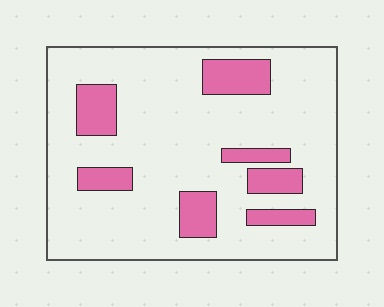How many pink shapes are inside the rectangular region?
7.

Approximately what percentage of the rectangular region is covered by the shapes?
Approximately 20%.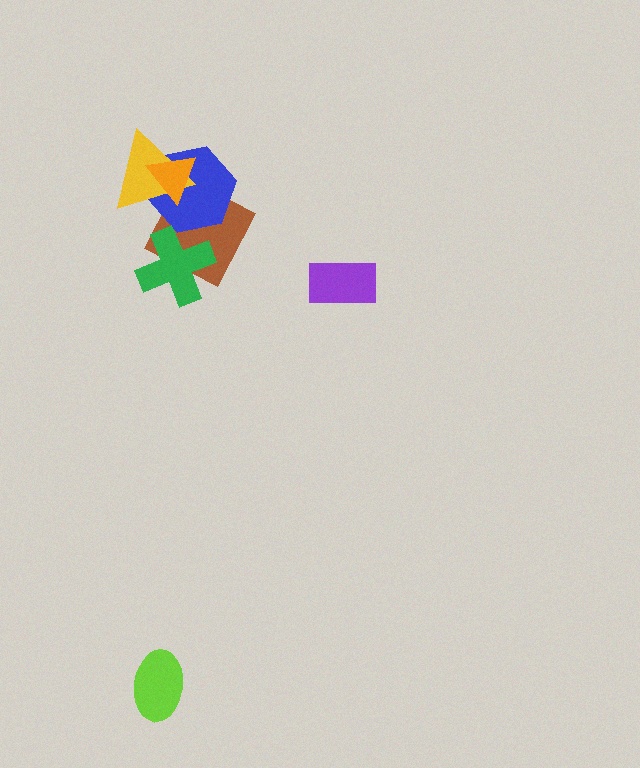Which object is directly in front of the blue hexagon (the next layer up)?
The yellow triangle is directly in front of the blue hexagon.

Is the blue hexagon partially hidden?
Yes, it is partially covered by another shape.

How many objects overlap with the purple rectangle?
0 objects overlap with the purple rectangle.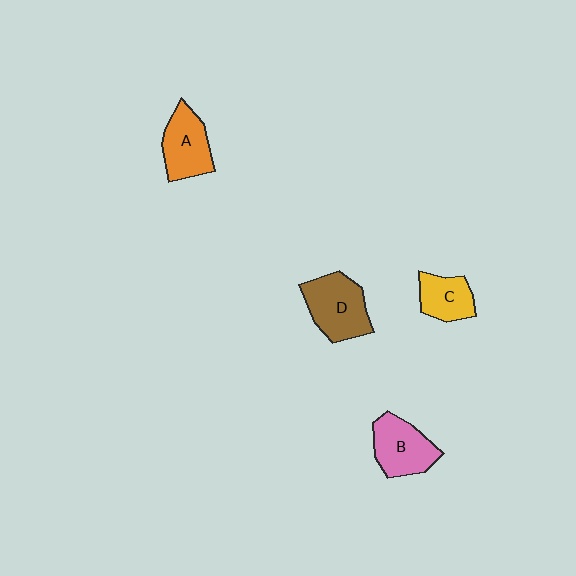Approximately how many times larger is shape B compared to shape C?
Approximately 1.3 times.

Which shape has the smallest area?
Shape C (yellow).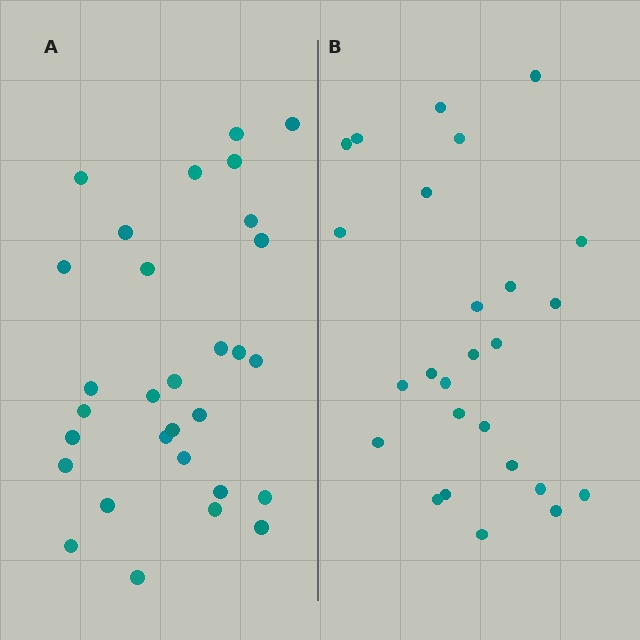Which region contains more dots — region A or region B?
Region A (the left region) has more dots.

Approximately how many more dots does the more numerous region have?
Region A has about 4 more dots than region B.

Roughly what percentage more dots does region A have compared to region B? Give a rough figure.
About 15% more.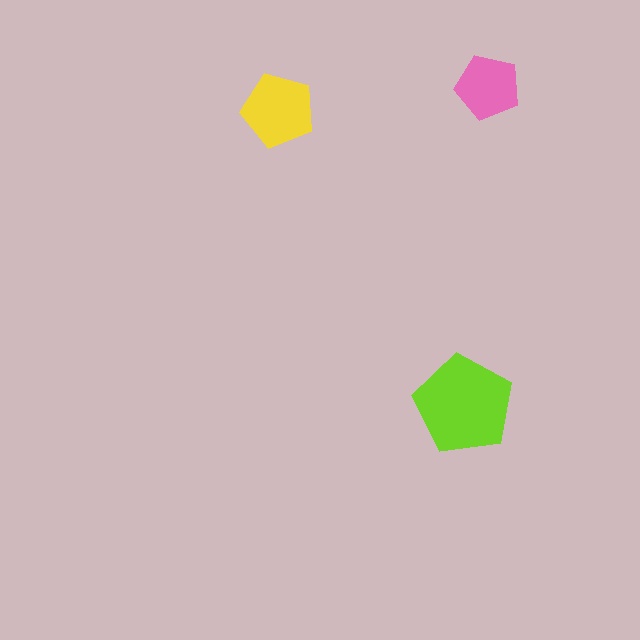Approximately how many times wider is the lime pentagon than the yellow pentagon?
About 1.5 times wider.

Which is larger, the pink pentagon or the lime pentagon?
The lime one.